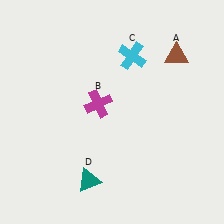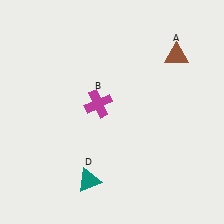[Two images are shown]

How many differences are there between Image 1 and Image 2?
There is 1 difference between the two images.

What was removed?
The cyan cross (C) was removed in Image 2.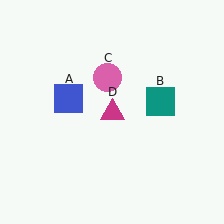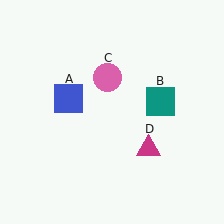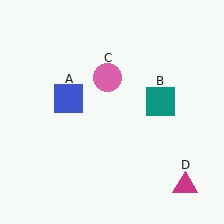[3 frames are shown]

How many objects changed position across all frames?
1 object changed position: magenta triangle (object D).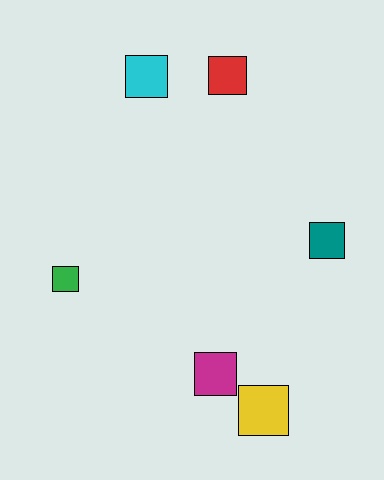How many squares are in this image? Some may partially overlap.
There are 6 squares.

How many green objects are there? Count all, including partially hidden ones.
There is 1 green object.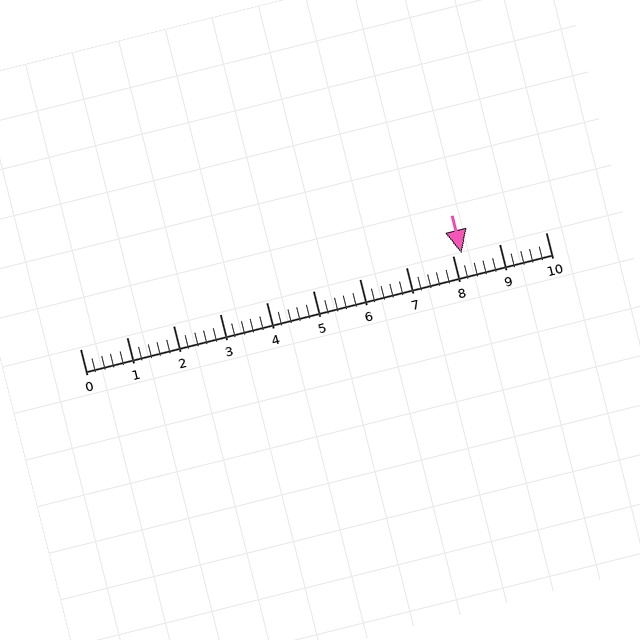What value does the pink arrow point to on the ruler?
The pink arrow points to approximately 8.2.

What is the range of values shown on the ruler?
The ruler shows values from 0 to 10.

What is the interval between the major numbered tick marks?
The major tick marks are spaced 1 units apart.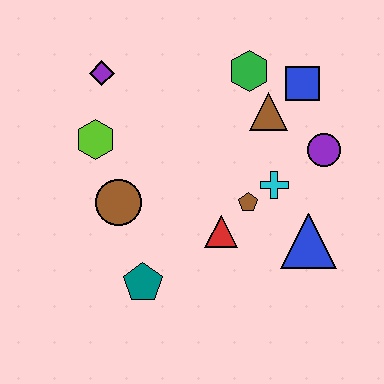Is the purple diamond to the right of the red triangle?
No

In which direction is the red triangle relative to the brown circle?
The red triangle is to the right of the brown circle.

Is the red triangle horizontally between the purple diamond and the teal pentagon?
No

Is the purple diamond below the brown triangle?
No